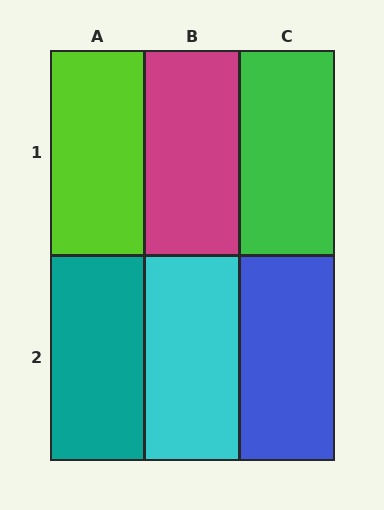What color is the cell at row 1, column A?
Lime.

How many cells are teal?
1 cell is teal.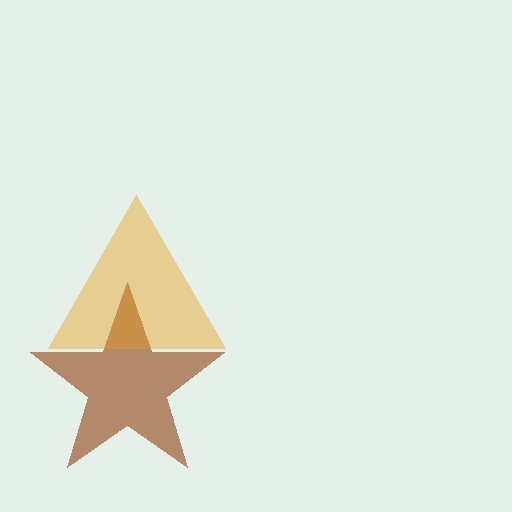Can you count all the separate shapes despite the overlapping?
Yes, there are 2 separate shapes.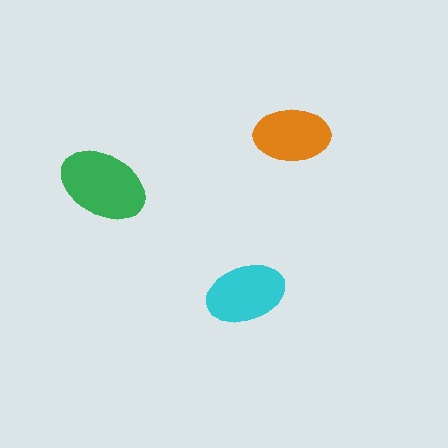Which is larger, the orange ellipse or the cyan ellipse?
The cyan one.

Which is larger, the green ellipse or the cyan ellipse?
The green one.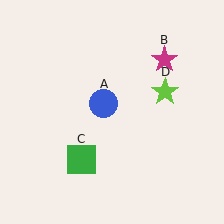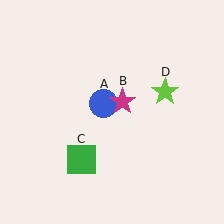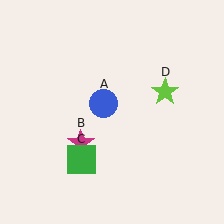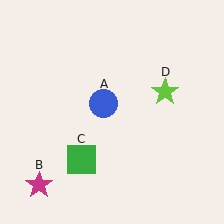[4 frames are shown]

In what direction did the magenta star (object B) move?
The magenta star (object B) moved down and to the left.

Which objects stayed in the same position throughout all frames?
Blue circle (object A) and green square (object C) and lime star (object D) remained stationary.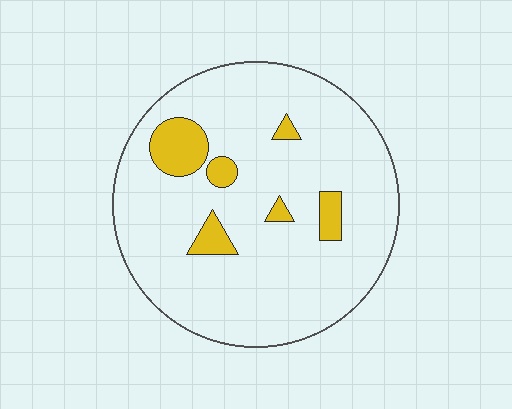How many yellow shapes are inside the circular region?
6.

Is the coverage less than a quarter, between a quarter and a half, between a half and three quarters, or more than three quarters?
Less than a quarter.